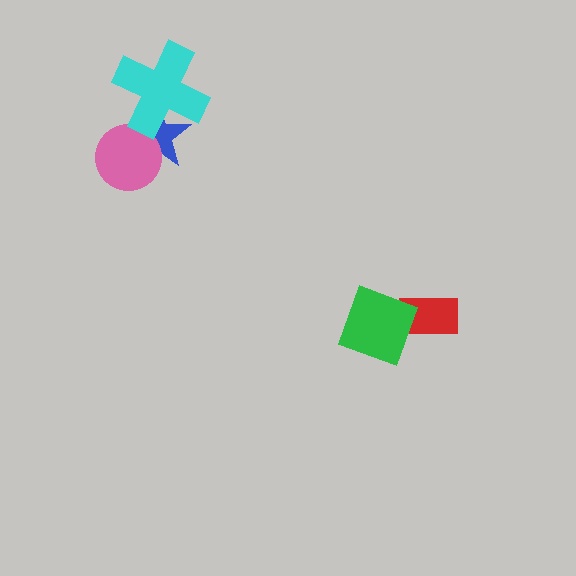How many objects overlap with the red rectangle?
1 object overlaps with the red rectangle.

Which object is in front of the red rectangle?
The green diamond is in front of the red rectangle.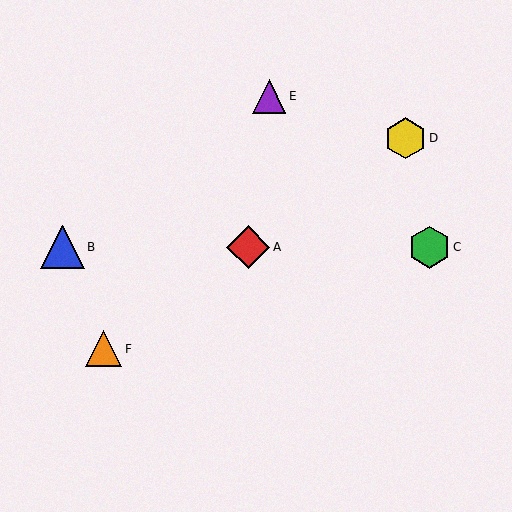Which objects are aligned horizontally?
Objects A, B, C are aligned horizontally.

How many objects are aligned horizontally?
3 objects (A, B, C) are aligned horizontally.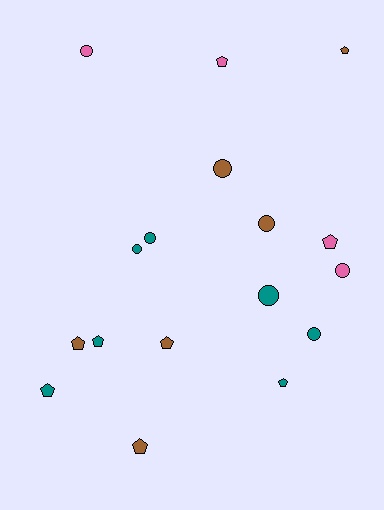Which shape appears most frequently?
Pentagon, with 9 objects.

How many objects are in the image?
There are 17 objects.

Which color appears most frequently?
Teal, with 7 objects.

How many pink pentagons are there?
There are 2 pink pentagons.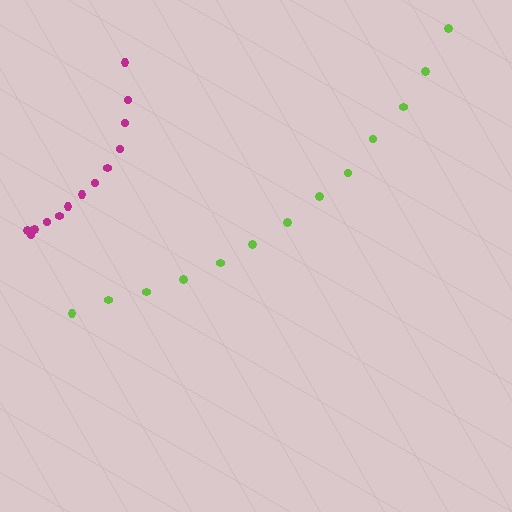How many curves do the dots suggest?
There are 2 distinct paths.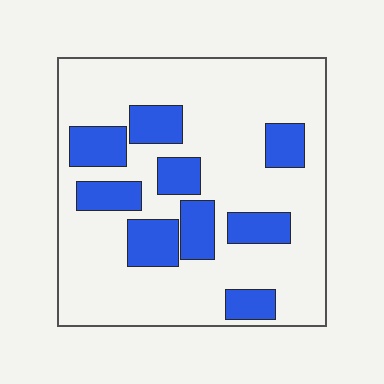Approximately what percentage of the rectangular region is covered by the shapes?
Approximately 25%.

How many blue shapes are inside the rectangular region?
9.